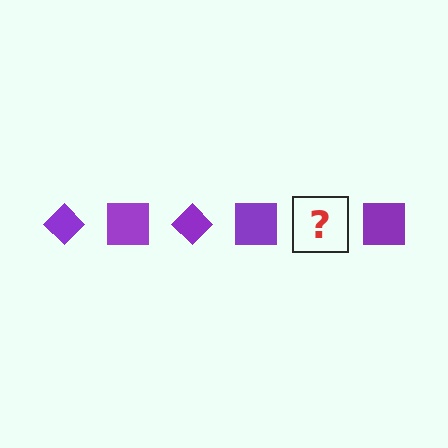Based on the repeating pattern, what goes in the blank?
The blank should be a purple diamond.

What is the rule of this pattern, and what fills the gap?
The rule is that the pattern cycles through diamond, square shapes in purple. The gap should be filled with a purple diamond.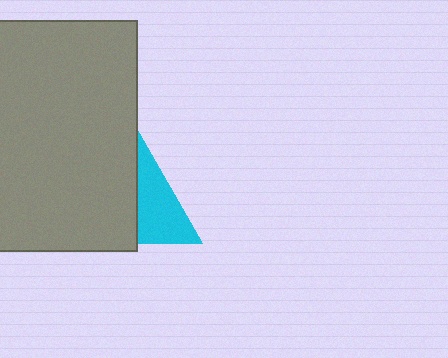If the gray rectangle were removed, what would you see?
You would see the complete cyan triangle.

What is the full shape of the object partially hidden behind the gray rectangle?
The partially hidden object is a cyan triangle.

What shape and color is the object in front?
The object in front is a gray rectangle.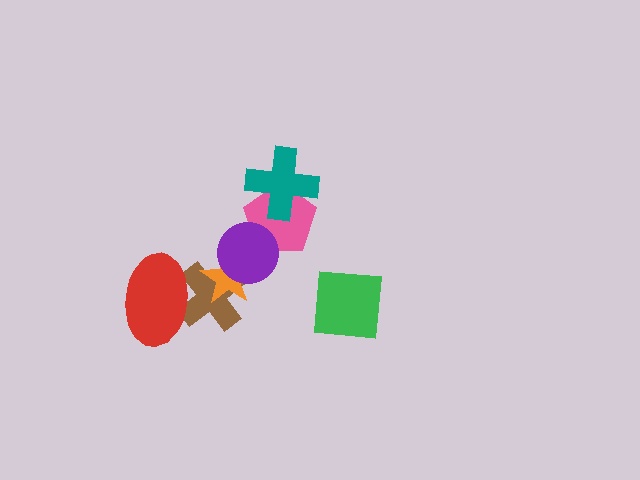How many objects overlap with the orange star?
2 objects overlap with the orange star.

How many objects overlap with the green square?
0 objects overlap with the green square.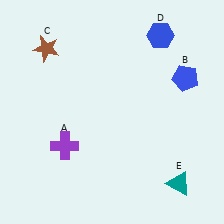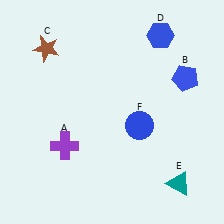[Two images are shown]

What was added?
A blue circle (F) was added in Image 2.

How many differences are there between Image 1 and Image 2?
There is 1 difference between the two images.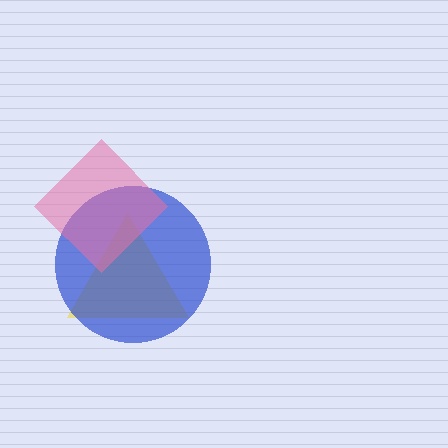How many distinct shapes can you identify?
There are 3 distinct shapes: a yellow triangle, a blue circle, a pink diamond.